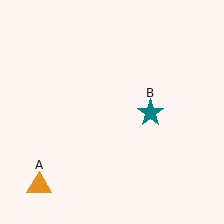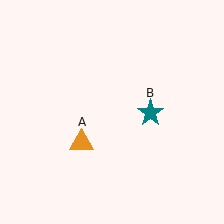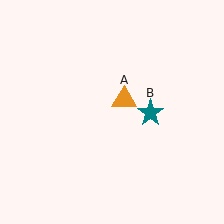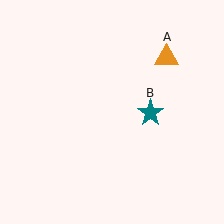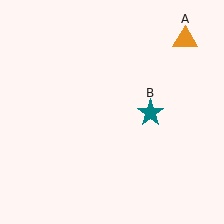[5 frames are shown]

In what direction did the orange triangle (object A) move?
The orange triangle (object A) moved up and to the right.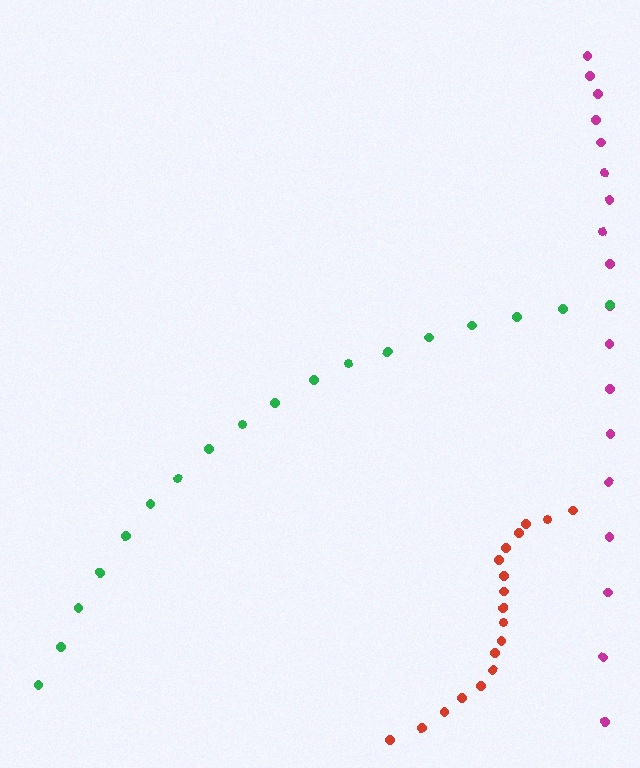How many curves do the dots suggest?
There are 3 distinct paths.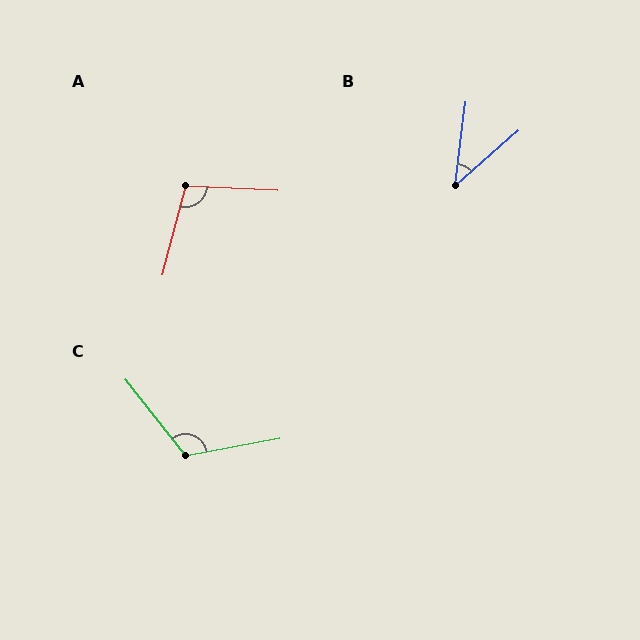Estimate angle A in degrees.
Approximately 102 degrees.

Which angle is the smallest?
B, at approximately 42 degrees.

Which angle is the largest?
C, at approximately 118 degrees.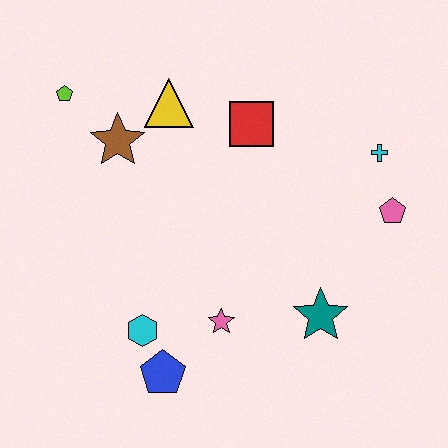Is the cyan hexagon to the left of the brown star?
No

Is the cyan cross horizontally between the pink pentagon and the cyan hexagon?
Yes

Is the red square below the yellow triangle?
Yes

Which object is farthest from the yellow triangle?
The blue pentagon is farthest from the yellow triangle.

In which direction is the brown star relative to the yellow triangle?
The brown star is to the left of the yellow triangle.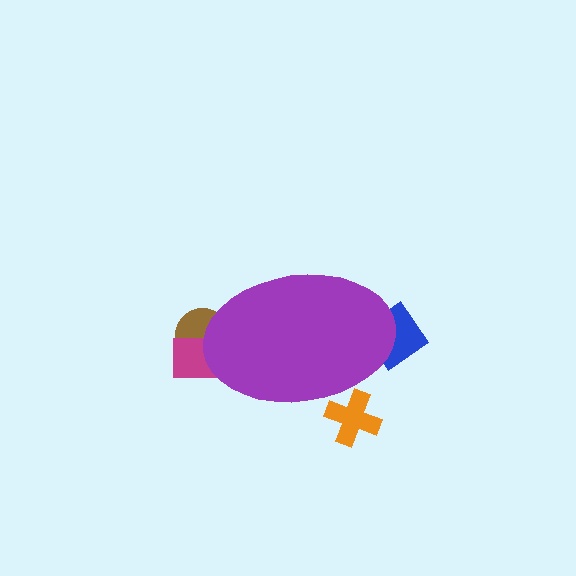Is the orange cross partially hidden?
Yes, the orange cross is partially hidden behind the purple ellipse.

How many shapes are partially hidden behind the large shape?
4 shapes are partially hidden.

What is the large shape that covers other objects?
A purple ellipse.